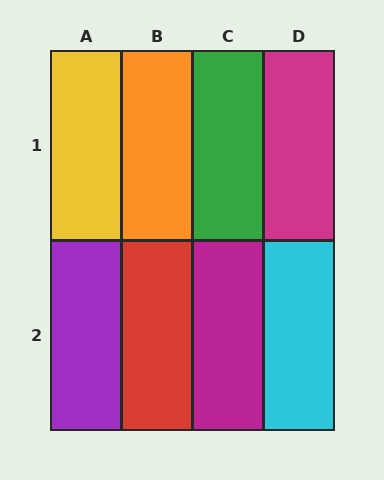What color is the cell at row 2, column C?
Magenta.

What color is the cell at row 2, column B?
Red.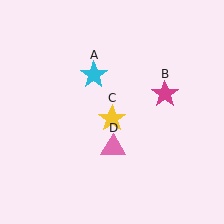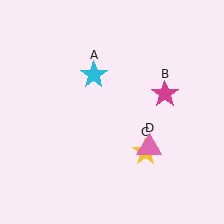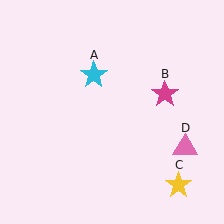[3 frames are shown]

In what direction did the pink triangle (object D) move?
The pink triangle (object D) moved right.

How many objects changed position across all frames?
2 objects changed position: yellow star (object C), pink triangle (object D).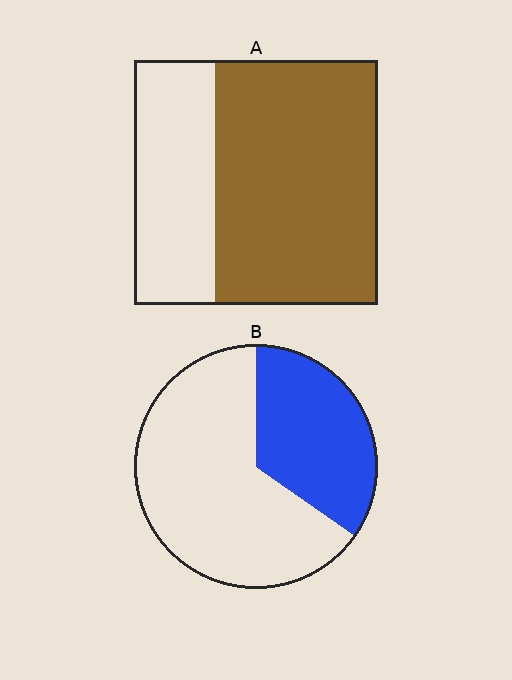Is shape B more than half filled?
No.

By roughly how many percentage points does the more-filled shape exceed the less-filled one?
By roughly 30 percentage points (A over B).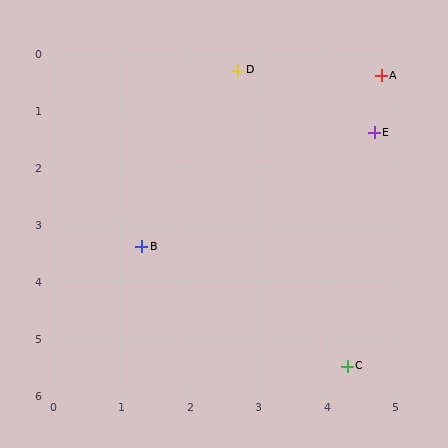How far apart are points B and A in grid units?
Points B and A are about 4.6 grid units apart.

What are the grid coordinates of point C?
Point C is at approximately (4.3, 5.5).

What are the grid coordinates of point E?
Point E is at approximately (4.7, 1.4).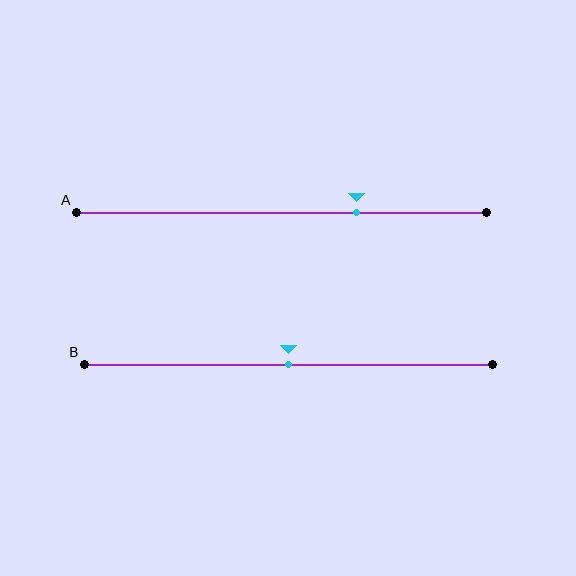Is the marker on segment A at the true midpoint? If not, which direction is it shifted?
No, the marker on segment A is shifted to the right by about 18% of the segment length.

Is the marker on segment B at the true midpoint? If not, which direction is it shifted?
Yes, the marker on segment B is at the true midpoint.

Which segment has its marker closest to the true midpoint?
Segment B has its marker closest to the true midpoint.